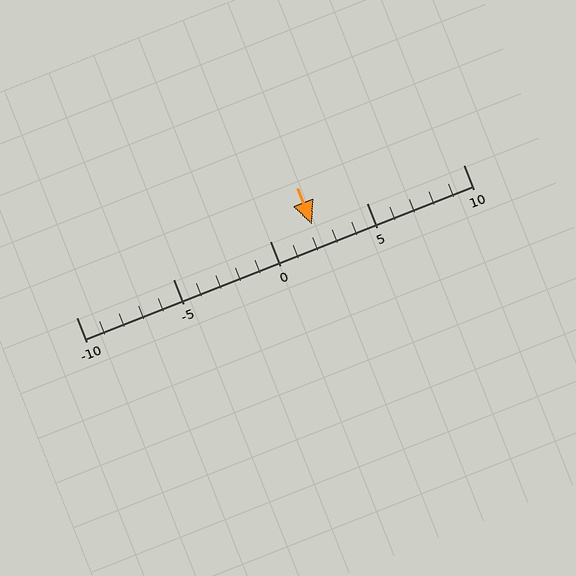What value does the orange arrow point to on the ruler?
The orange arrow points to approximately 2.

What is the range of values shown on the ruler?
The ruler shows values from -10 to 10.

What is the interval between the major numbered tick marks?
The major tick marks are spaced 5 units apart.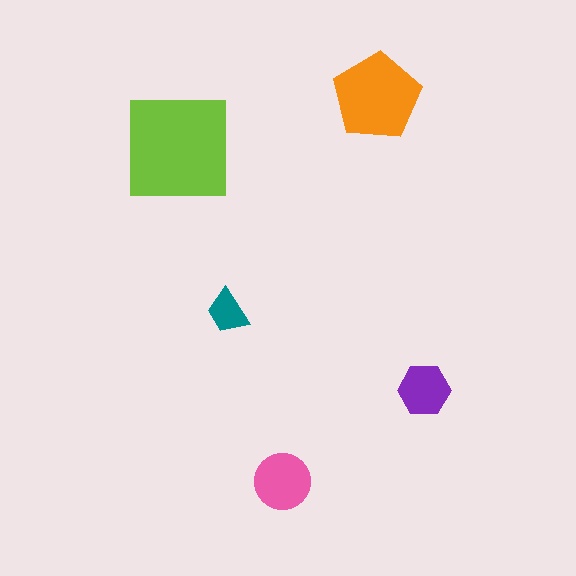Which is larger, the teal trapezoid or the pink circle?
The pink circle.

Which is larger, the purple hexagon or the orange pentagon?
The orange pentagon.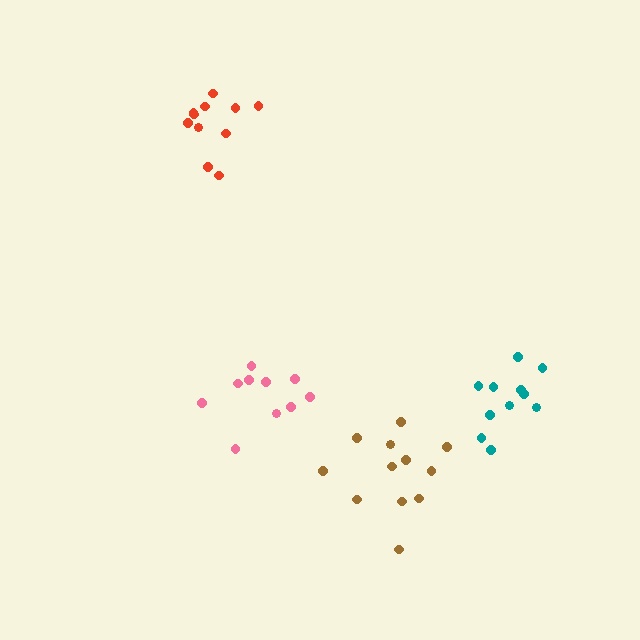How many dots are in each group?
Group 1: 11 dots, Group 2: 12 dots, Group 3: 11 dots, Group 4: 10 dots (44 total).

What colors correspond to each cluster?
The clusters are colored: red, brown, teal, pink.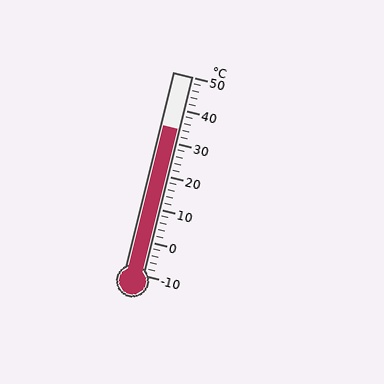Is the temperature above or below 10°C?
The temperature is above 10°C.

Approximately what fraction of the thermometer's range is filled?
The thermometer is filled to approximately 75% of its range.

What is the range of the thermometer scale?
The thermometer scale ranges from -10°C to 50°C.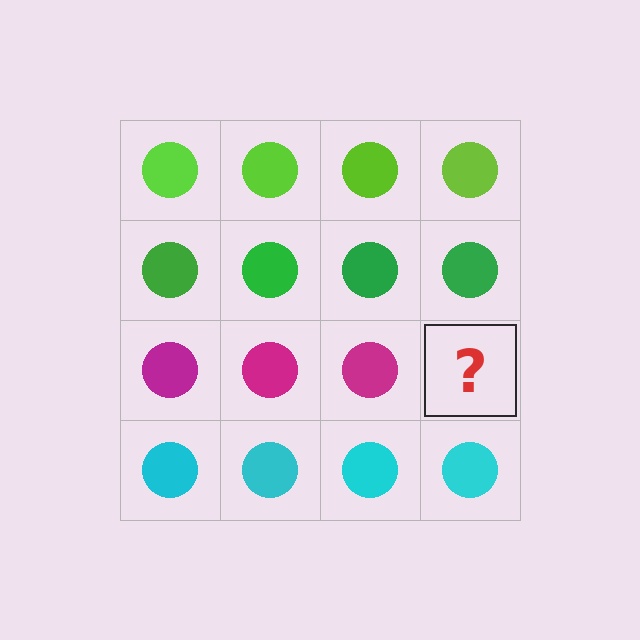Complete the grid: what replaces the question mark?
The question mark should be replaced with a magenta circle.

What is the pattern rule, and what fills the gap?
The rule is that each row has a consistent color. The gap should be filled with a magenta circle.